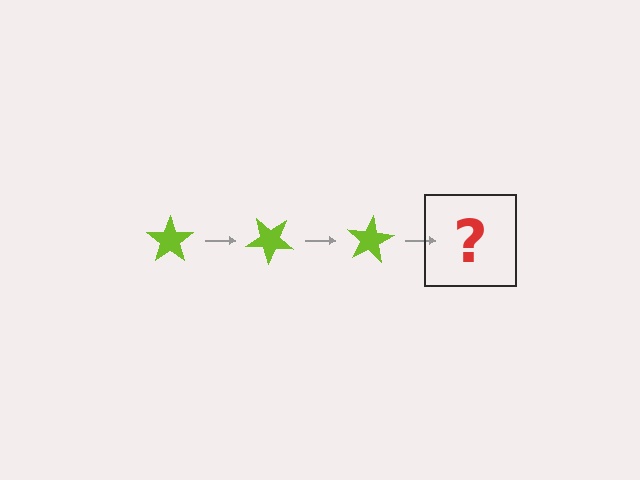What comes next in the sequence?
The next element should be a lime star rotated 120 degrees.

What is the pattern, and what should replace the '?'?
The pattern is that the star rotates 40 degrees each step. The '?' should be a lime star rotated 120 degrees.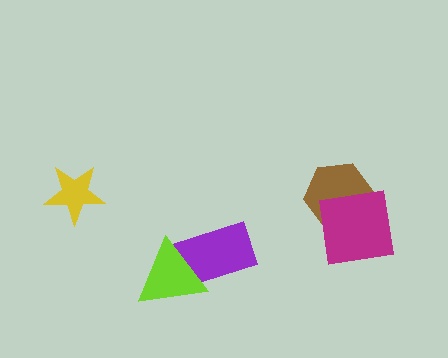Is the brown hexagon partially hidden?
Yes, it is partially covered by another shape.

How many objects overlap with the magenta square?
1 object overlaps with the magenta square.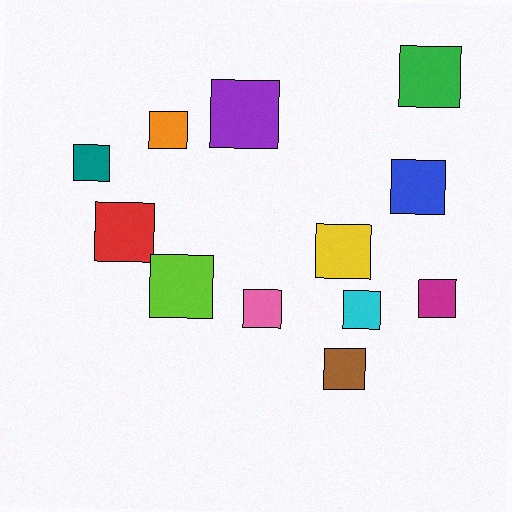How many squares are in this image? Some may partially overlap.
There are 12 squares.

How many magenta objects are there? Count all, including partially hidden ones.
There is 1 magenta object.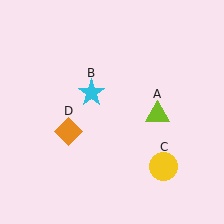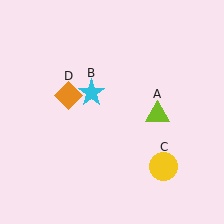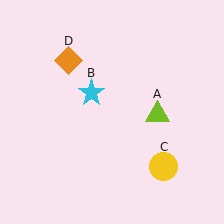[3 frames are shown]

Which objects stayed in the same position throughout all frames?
Lime triangle (object A) and cyan star (object B) and yellow circle (object C) remained stationary.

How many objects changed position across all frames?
1 object changed position: orange diamond (object D).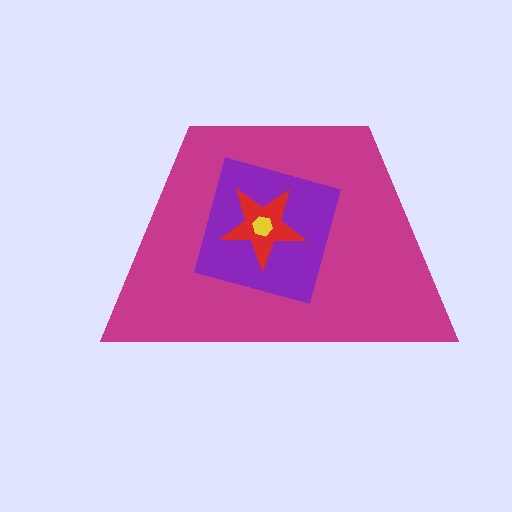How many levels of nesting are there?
4.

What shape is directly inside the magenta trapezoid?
The purple diamond.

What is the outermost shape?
The magenta trapezoid.